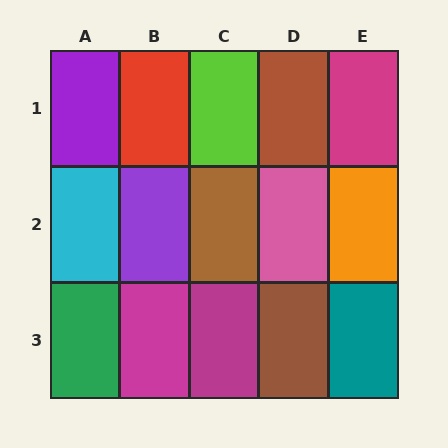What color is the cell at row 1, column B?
Red.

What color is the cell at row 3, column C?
Magenta.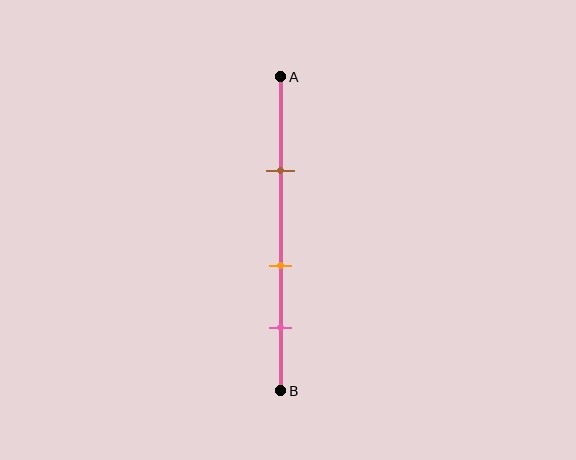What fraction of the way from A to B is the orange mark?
The orange mark is approximately 60% (0.6) of the way from A to B.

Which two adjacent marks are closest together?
The orange and pink marks are the closest adjacent pair.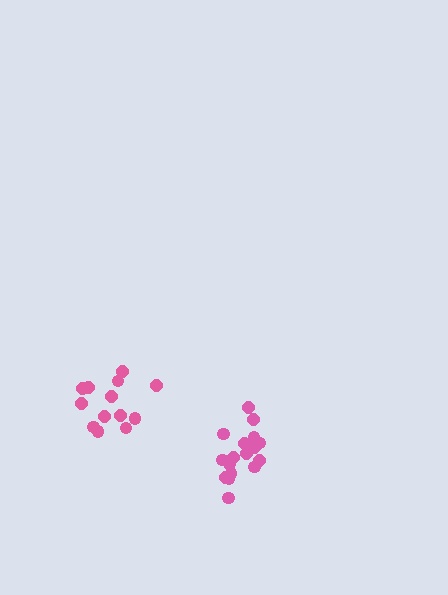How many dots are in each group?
Group 1: 13 dots, Group 2: 17 dots (30 total).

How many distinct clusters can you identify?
There are 2 distinct clusters.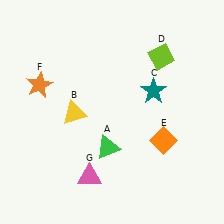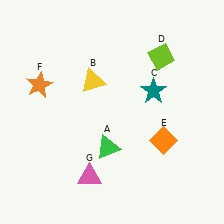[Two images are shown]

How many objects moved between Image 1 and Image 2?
1 object moved between the two images.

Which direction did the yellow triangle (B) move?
The yellow triangle (B) moved up.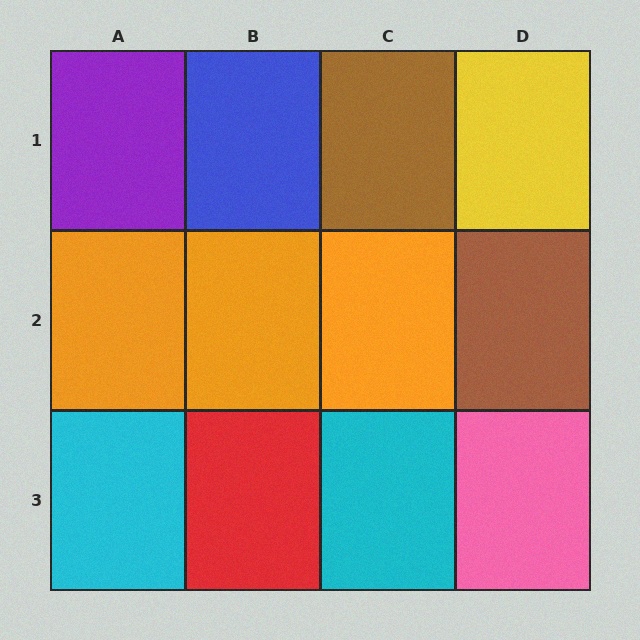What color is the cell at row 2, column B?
Orange.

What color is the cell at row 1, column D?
Yellow.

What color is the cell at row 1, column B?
Blue.